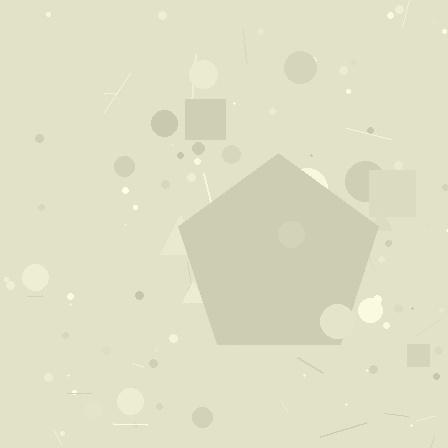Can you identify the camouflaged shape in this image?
The camouflaged shape is a pentagon.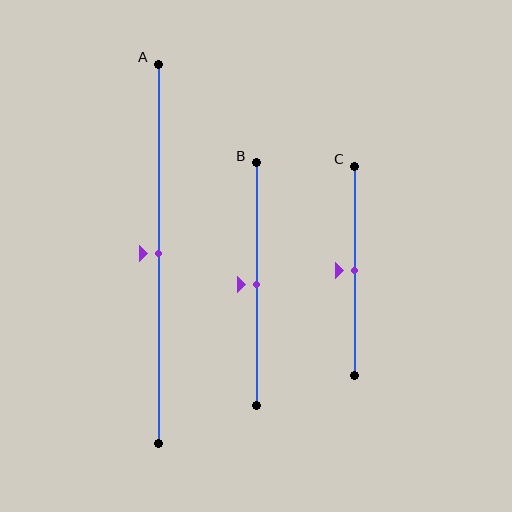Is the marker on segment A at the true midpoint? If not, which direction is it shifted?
Yes, the marker on segment A is at the true midpoint.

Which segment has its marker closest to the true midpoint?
Segment A has its marker closest to the true midpoint.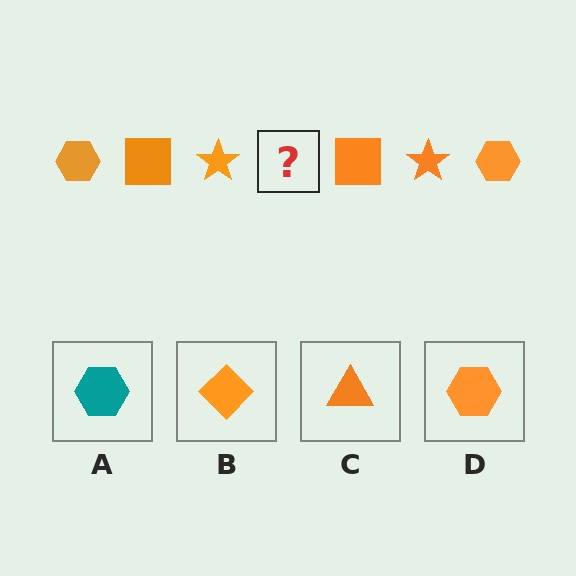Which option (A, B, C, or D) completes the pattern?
D.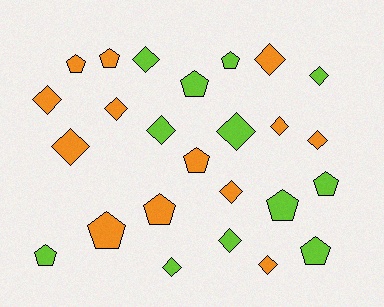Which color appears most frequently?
Orange, with 13 objects.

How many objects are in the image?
There are 25 objects.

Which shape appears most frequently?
Diamond, with 14 objects.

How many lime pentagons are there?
There are 6 lime pentagons.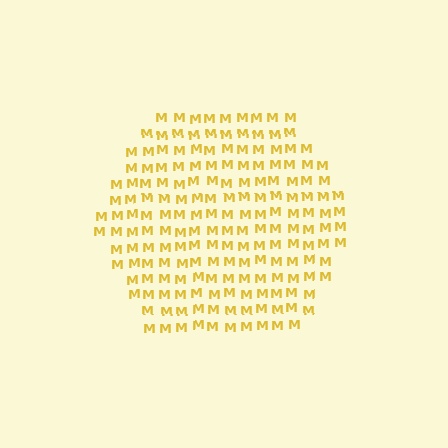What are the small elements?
The small elements are letter M's.